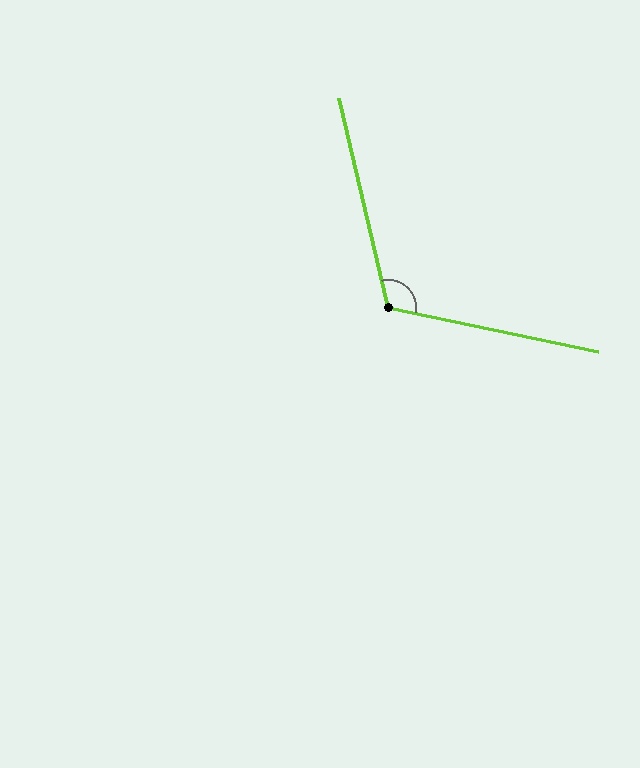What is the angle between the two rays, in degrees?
Approximately 115 degrees.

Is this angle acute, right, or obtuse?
It is obtuse.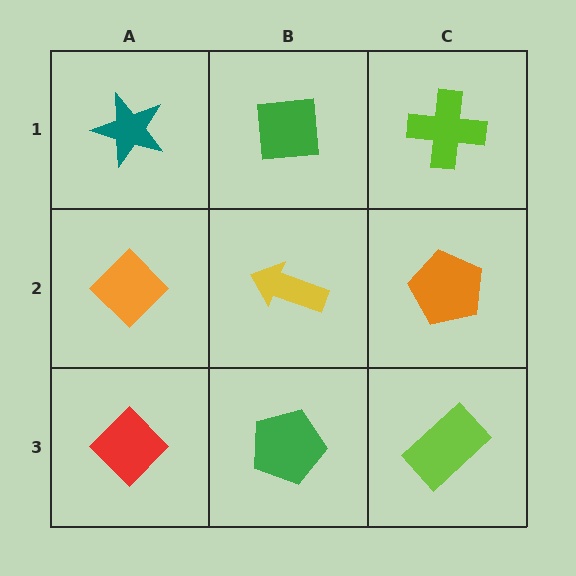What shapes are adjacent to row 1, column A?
An orange diamond (row 2, column A), a green square (row 1, column B).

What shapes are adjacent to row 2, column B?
A green square (row 1, column B), a green pentagon (row 3, column B), an orange diamond (row 2, column A), an orange pentagon (row 2, column C).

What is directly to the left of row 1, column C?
A green square.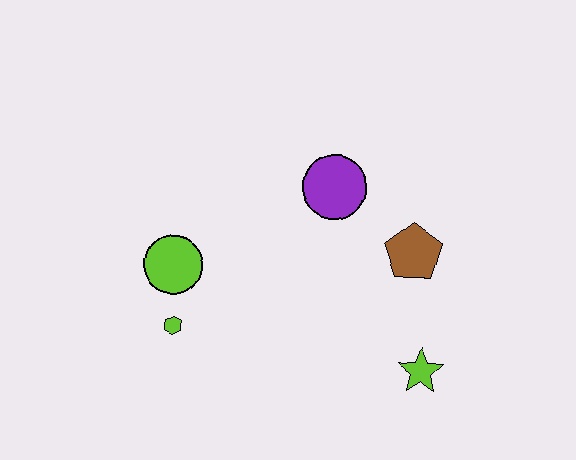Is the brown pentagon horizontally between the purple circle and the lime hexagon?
No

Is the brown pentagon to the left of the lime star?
Yes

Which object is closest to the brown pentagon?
The purple circle is closest to the brown pentagon.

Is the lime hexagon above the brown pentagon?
No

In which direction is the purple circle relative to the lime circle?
The purple circle is to the right of the lime circle.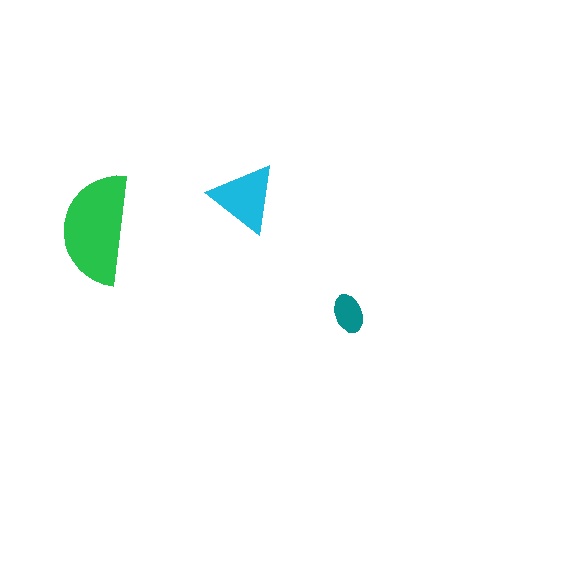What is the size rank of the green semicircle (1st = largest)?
1st.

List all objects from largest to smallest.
The green semicircle, the cyan triangle, the teal ellipse.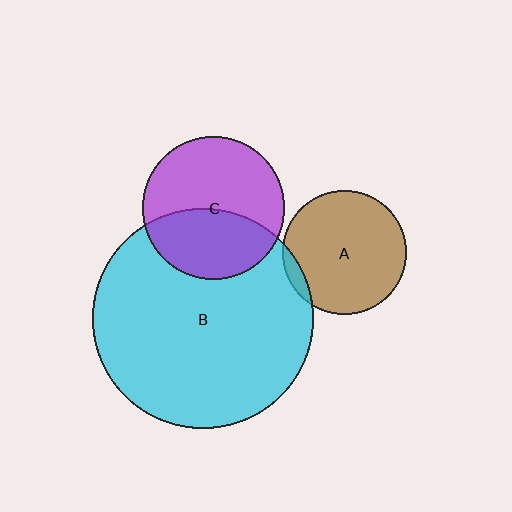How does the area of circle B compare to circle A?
Approximately 3.2 times.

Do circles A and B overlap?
Yes.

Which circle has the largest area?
Circle B (cyan).